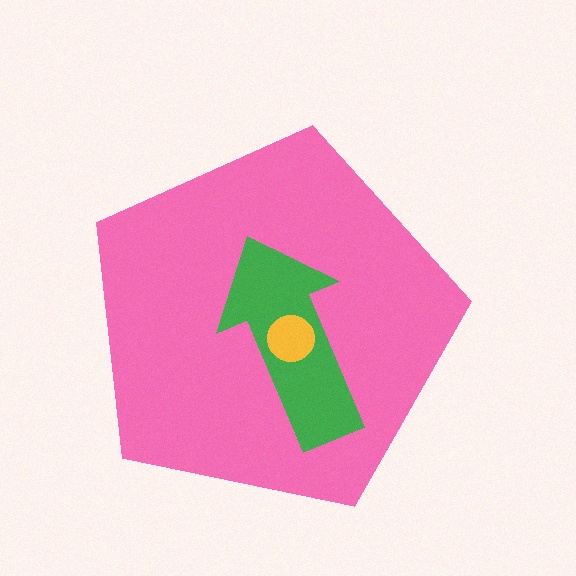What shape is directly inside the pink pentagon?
The green arrow.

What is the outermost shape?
The pink pentagon.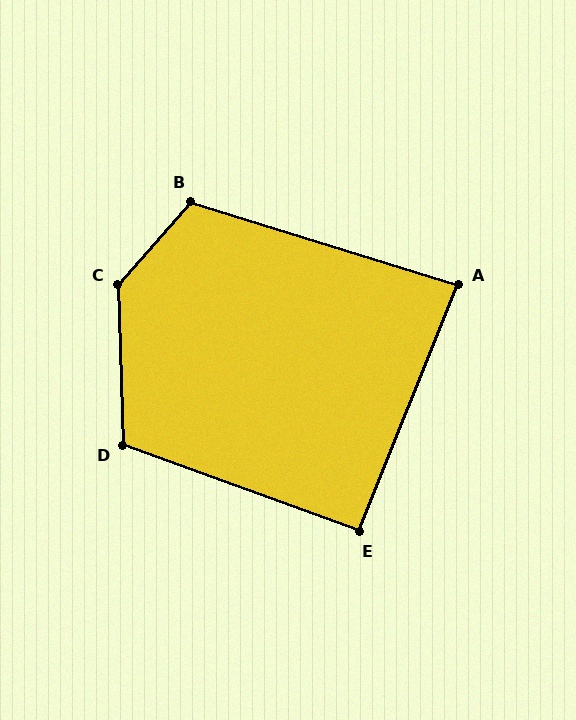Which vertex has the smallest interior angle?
A, at approximately 85 degrees.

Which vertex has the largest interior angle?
C, at approximately 137 degrees.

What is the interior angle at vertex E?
Approximately 92 degrees (approximately right).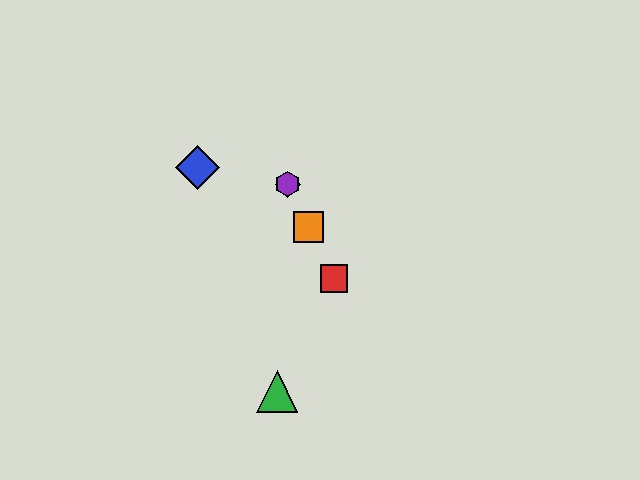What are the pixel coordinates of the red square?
The red square is at (334, 279).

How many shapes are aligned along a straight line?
4 shapes (the red square, the yellow diamond, the purple hexagon, the orange square) are aligned along a straight line.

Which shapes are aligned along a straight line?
The red square, the yellow diamond, the purple hexagon, the orange square are aligned along a straight line.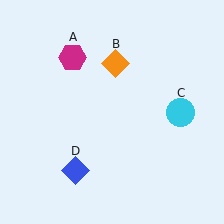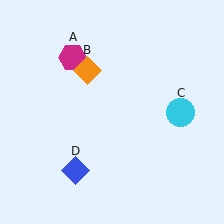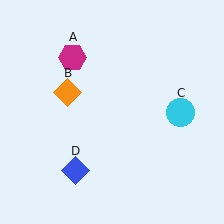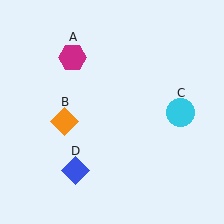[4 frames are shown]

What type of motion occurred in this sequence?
The orange diamond (object B) rotated counterclockwise around the center of the scene.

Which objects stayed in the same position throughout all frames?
Magenta hexagon (object A) and cyan circle (object C) and blue diamond (object D) remained stationary.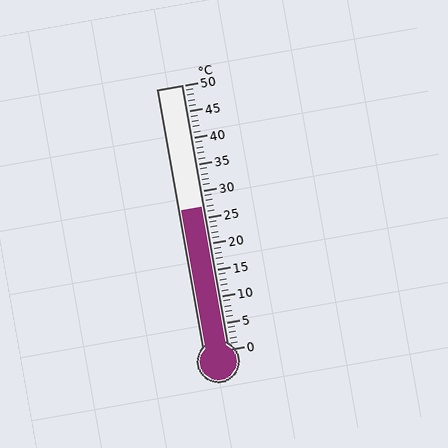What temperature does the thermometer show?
The thermometer shows approximately 27°C.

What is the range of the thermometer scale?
The thermometer scale ranges from 0°C to 50°C.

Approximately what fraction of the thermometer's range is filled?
The thermometer is filled to approximately 55% of its range.